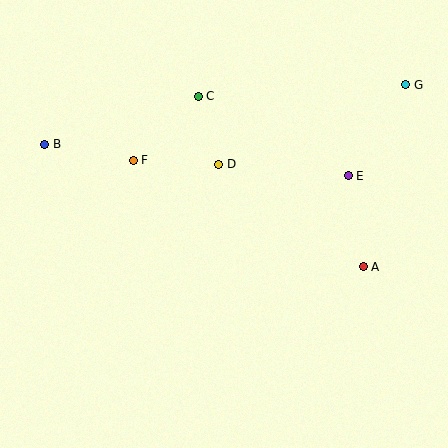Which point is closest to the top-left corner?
Point B is closest to the top-left corner.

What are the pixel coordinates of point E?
Point E is at (348, 176).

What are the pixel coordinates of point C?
Point C is at (198, 96).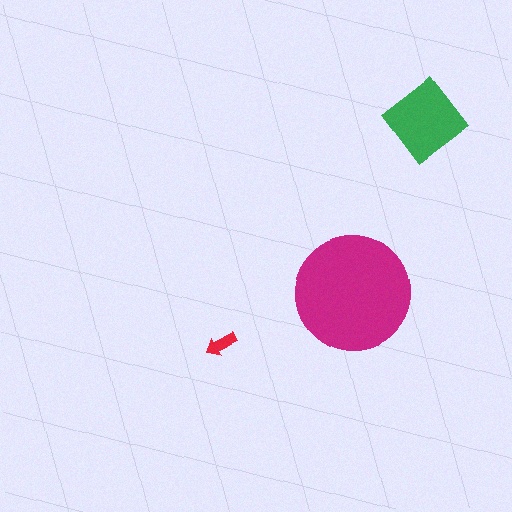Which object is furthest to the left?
The red arrow is leftmost.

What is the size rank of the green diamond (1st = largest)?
2nd.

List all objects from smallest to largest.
The red arrow, the green diamond, the magenta circle.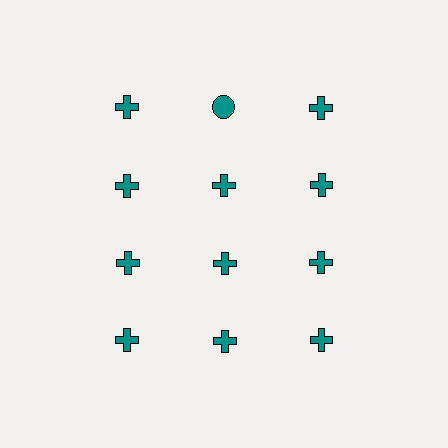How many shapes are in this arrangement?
There are 12 shapes arranged in a grid pattern.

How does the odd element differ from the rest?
It has a different shape: circle instead of cross.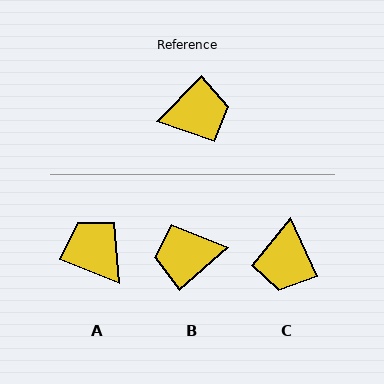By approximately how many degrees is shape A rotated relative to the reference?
Approximately 113 degrees counter-clockwise.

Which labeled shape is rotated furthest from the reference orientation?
B, about 176 degrees away.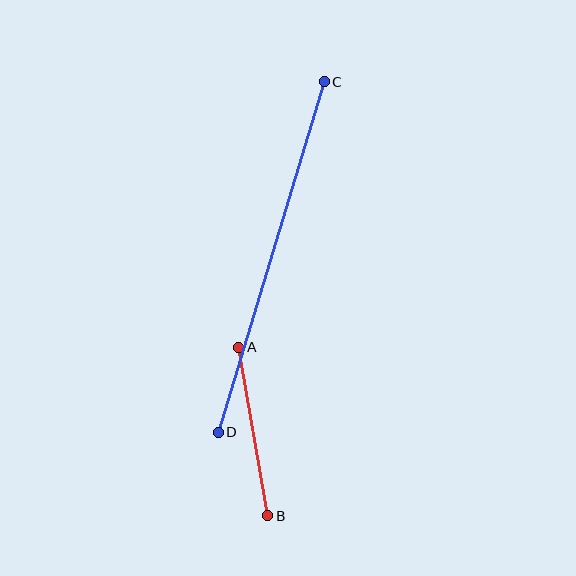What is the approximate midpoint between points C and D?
The midpoint is at approximately (271, 257) pixels.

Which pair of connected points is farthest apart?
Points C and D are farthest apart.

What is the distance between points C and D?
The distance is approximately 366 pixels.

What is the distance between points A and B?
The distance is approximately 171 pixels.